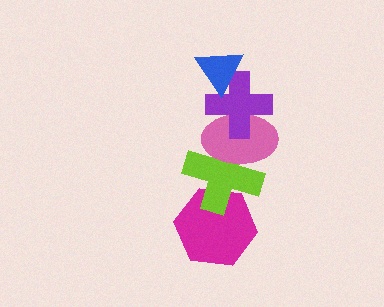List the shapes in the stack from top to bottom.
From top to bottom: the blue triangle, the purple cross, the pink ellipse, the lime cross, the magenta hexagon.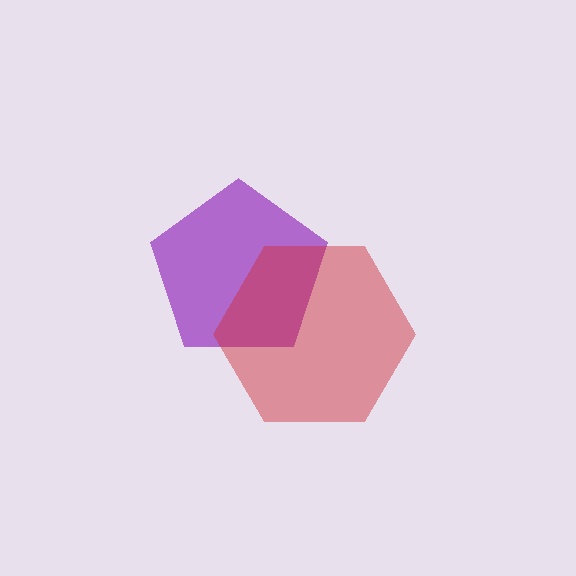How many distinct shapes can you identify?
There are 2 distinct shapes: a purple pentagon, a red hexagon.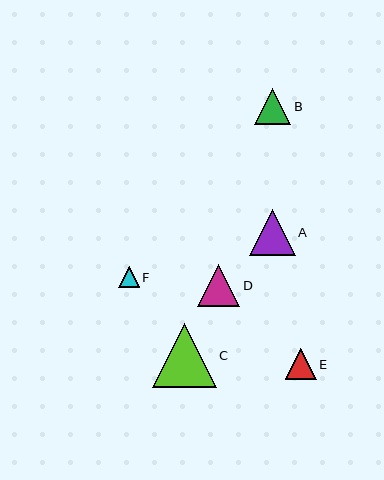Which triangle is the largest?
Triangle C is the largest with a size of approximately 64 pixels.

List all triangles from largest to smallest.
From largest to smallest: C, A, D, B, E, F.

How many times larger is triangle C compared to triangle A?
Triangle C is approximately 1.4 times the size of triangle A.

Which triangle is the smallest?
Triangle F is the smallest with a size of approximately 21 pixels.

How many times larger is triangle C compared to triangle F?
Triangle C is approximately 3.1 times the size of triangle F.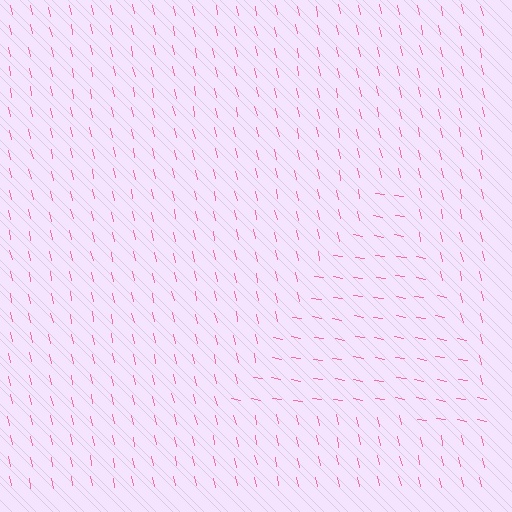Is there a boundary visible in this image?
Yes, there is a texture boundary formed by a change in line orientation.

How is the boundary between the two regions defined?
The boundary is defined purely by a change in line orientation (approximately 69 degrees difference). All lines are the same color and thickness.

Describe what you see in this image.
The image is filled with small pink line segments. A triangle region in the image has lines oriented differently from the surrounding lines, creating a visible texture boundary.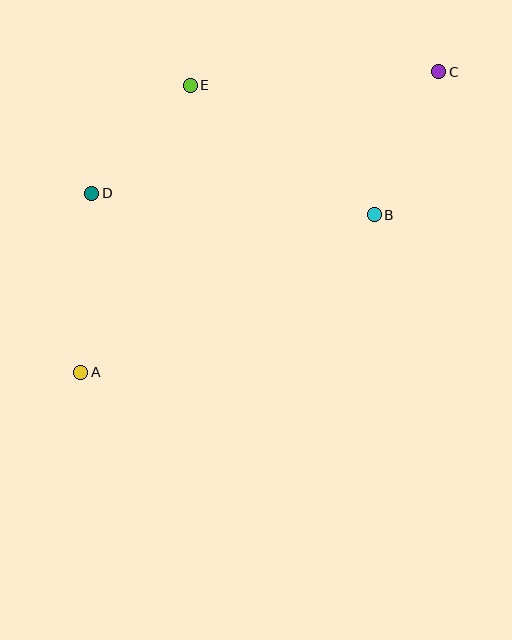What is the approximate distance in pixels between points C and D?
The distance between C and D is approximately 368 pixels.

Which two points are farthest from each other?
Points A and C are farthest from each other.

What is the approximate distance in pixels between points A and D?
The distance between A and D is approximately 179 pixels.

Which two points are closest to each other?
Points D and E are closest to each other.